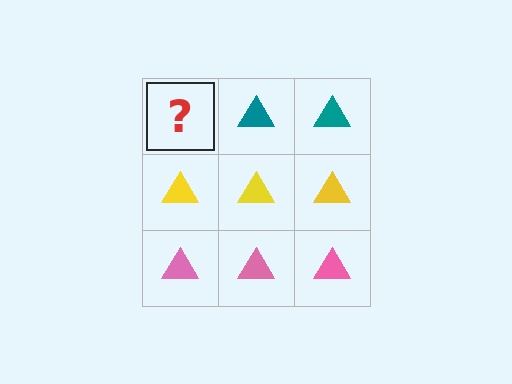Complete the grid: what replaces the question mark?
The question mark should be replaced with a teal triangle.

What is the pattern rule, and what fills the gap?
The rule is that each row has a consistent color. The gap should be filled with a teal triangle.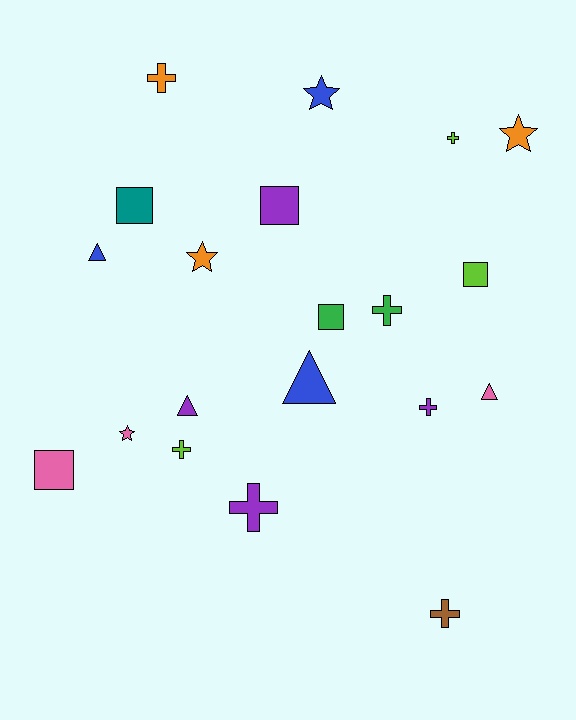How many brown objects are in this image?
There is 1 brown object.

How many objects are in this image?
There are 20 objects.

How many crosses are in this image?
There are 7 crosses.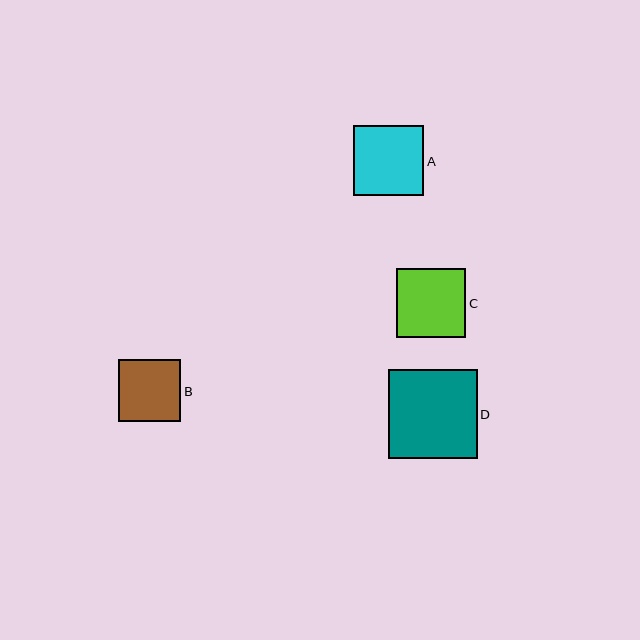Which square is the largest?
Square D is the largest with a size of approximately 89 pixels.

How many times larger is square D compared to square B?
Square D is approximately 1.4 times the size of square B.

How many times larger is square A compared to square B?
Square A is approximately 1.1 times the size of square B.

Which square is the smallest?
Square B is the smallest with a size of approximately 63 pixels.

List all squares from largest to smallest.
From largest to smallest: D, A, C, B.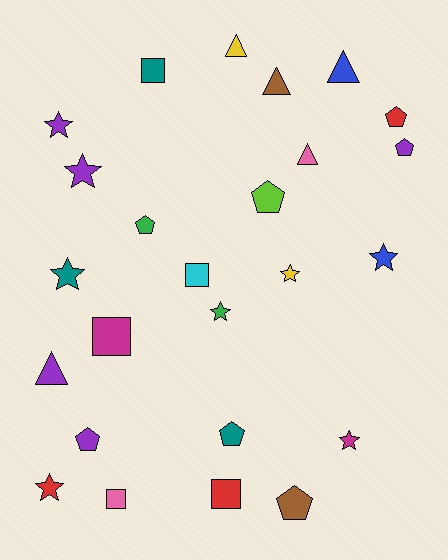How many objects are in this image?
There are 25 objects.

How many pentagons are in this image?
There are 7 pentagons.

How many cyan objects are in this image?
There is 1 cyan object.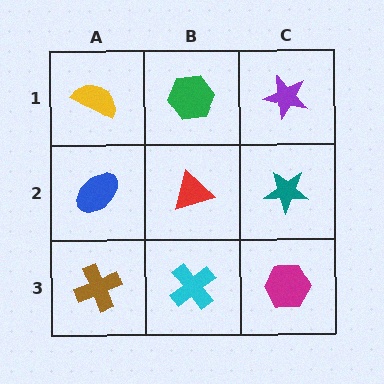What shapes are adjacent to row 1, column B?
A red triangle (row 2, column B), a yellow semicircle (row 1, column A), a purple star (row 1, column C).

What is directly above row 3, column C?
A teal star.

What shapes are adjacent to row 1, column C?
A teal star (row 2, column C), a green hexagon (row 1, column B).